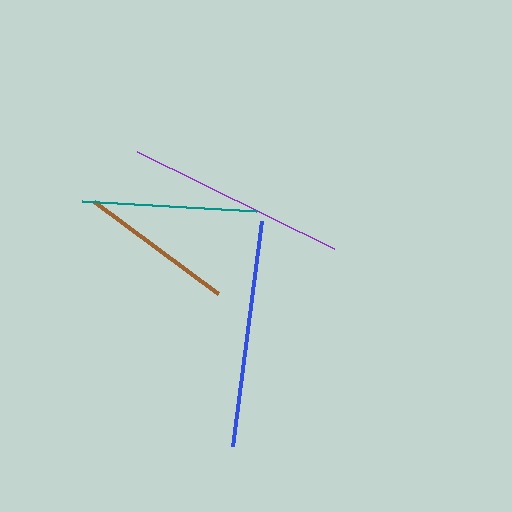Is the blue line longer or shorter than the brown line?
The blue line is longer than the brown line.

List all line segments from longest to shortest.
From longest to shortest: blue, purple, teal, brown.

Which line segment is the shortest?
The brown line is the shortest at approximately 154 pixels.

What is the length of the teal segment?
The teal segment is approximately 174 pixels long.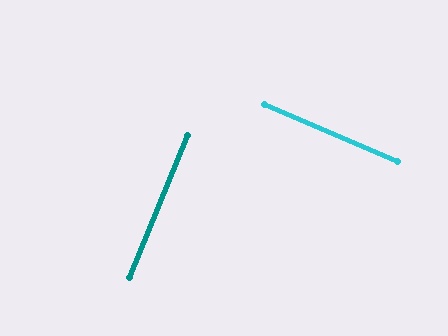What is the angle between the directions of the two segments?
Approximately 89 degrees.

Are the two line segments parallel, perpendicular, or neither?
Perpendicular — they meet at approximately 89°.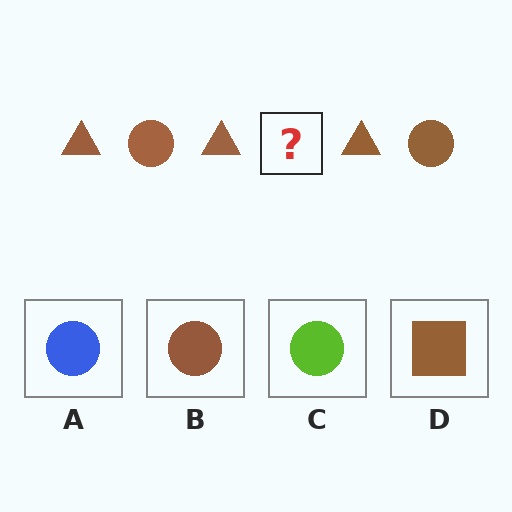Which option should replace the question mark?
Option B.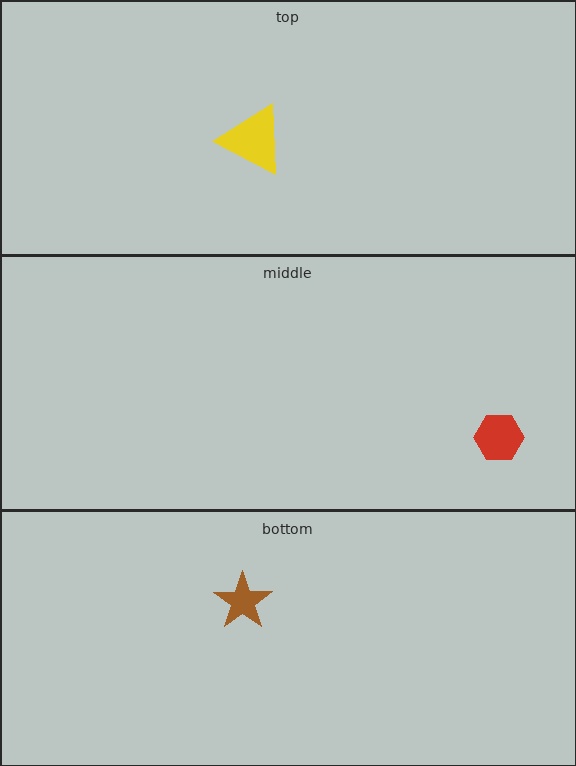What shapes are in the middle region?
The red hexagon.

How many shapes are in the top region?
1.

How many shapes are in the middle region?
1.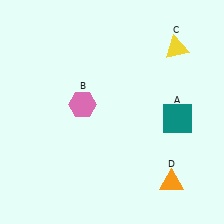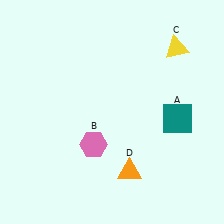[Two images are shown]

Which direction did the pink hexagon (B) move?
The pink hexagon (B) moved down.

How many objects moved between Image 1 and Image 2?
2 objects moved between the two images.